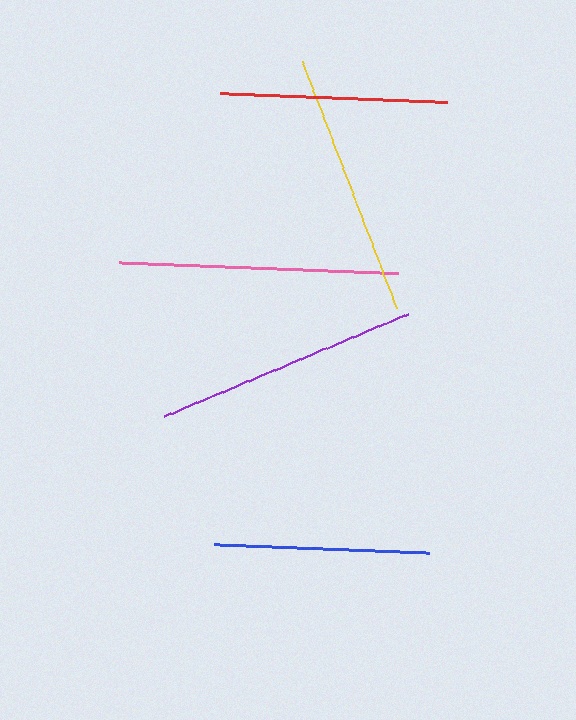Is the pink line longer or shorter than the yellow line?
The pink line is longer than the yellow line.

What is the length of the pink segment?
The pink segment is approximately 280 pixels long.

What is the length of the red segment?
The red segment is approximately 228 pixels long.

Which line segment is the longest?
The pink line is the longest at approximately 280 pixels.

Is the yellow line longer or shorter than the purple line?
The yellow line is longer than the purple line.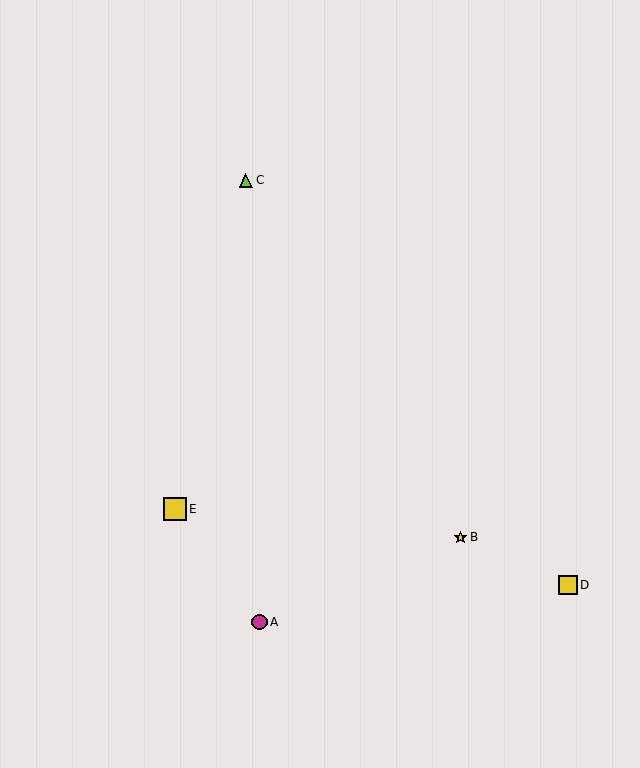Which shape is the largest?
The yellow square (labeled E) is the largest.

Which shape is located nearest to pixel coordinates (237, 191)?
The lime triangle (labeled C) at (246, 180) is nearest to that location.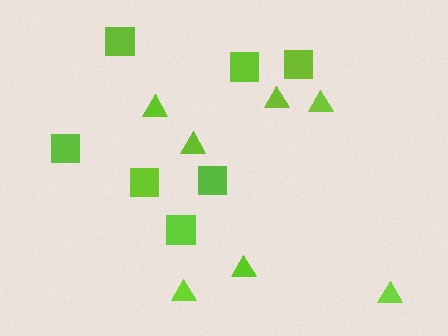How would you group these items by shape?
There are 2 groups: one group of squares (7) and one group of triangles (7).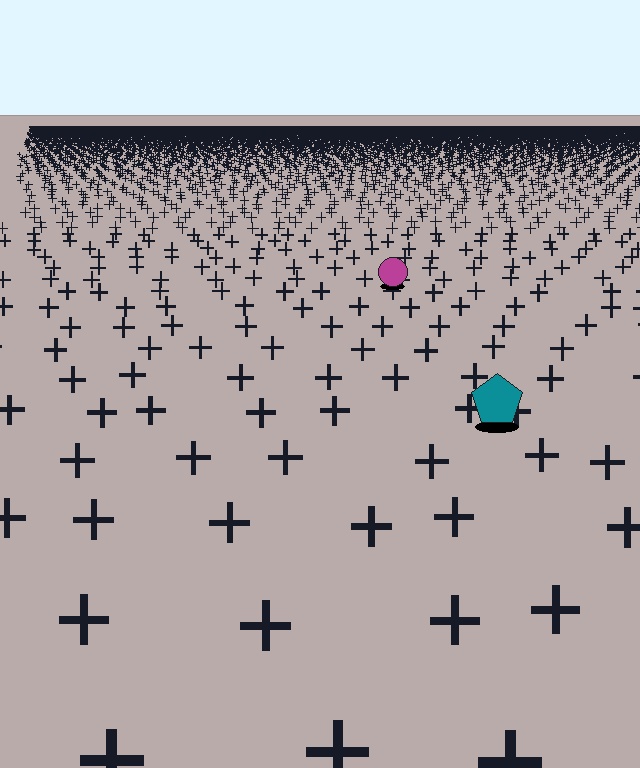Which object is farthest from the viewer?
The magenta circle is farthest from the viewer. It appears smaller and the ground texture around it is denser.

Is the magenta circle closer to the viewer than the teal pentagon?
No. The teal pentagon is closer — you can tell from the texture gradient: the ground texture is coarser near it.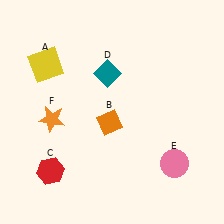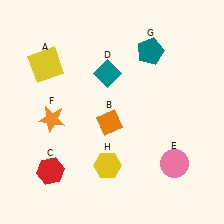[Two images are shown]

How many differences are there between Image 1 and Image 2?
There are 2 differences between the two images.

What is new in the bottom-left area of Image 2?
A yellow hexagon (H) was added in the bottom-left area of Image 2.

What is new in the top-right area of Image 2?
A teal pentagon (G) was added in the top-right area of Image 2.